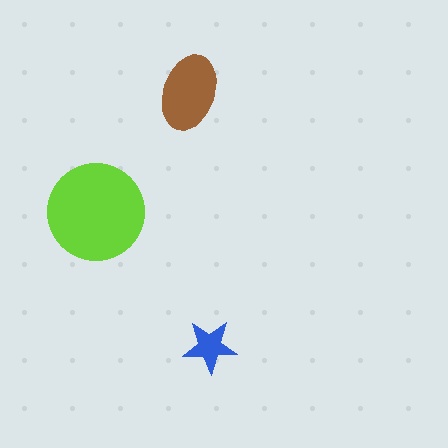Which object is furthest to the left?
The lime circle is leftmost.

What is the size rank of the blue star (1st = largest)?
3rd.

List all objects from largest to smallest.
The lime circle, the brown ellipse, the blue star.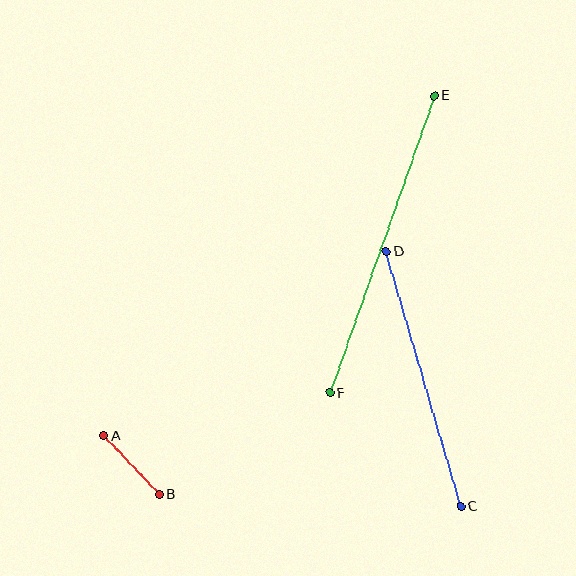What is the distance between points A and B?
The distance is approximately 80 pixels.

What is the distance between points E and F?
The distance is approximately 315 pixels.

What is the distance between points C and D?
The distance is approximately 266 pixels.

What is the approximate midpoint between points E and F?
The midpoint is at approximately (382, 244) pixels.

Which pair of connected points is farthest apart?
Points E and F are farthest apart.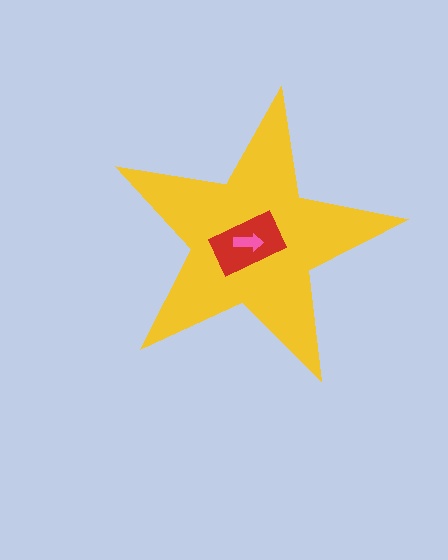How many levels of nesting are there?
3.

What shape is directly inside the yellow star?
The red rectangle.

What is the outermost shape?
The yellow star.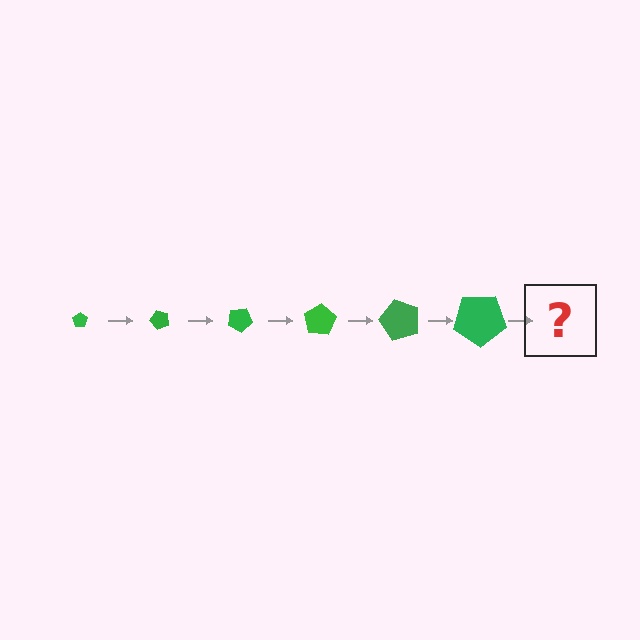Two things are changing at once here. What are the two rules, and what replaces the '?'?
The two rules are that the pentagon grows larger each step and it rotates 50 degrees each step. The '?' should be a pentagon, larger than the previous one and rotated 300 degrees from the start.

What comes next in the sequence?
The next element should be a pentagon, larger than the previous one and rotated 300 degrees from the start.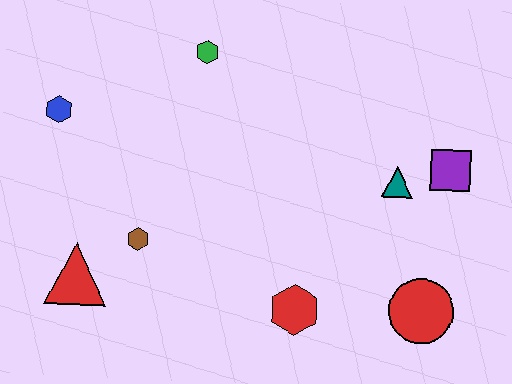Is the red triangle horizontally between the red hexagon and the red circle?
No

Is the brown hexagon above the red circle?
Yes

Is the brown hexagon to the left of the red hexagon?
Yes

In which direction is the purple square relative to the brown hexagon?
The purple square is to the right of the brown hexagon.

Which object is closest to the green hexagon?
The blue hexagon is closest to the green hexagon.